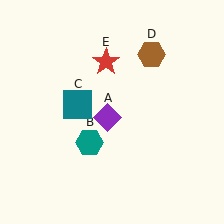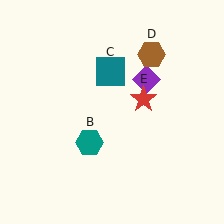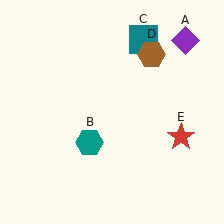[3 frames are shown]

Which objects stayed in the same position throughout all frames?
Teal hexagon (object B) and brown hexagon (object D) remained stationary.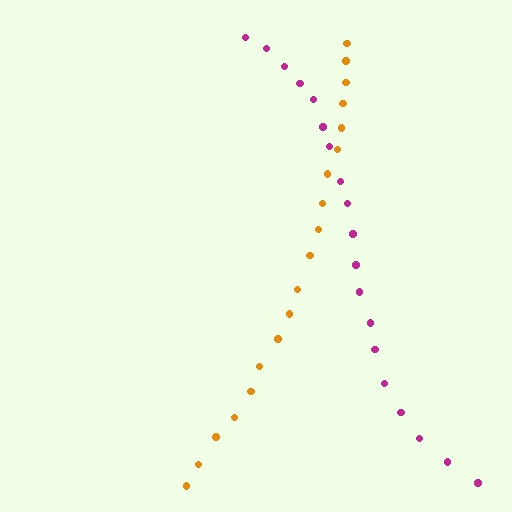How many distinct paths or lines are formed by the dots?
There are 2 distinct paths.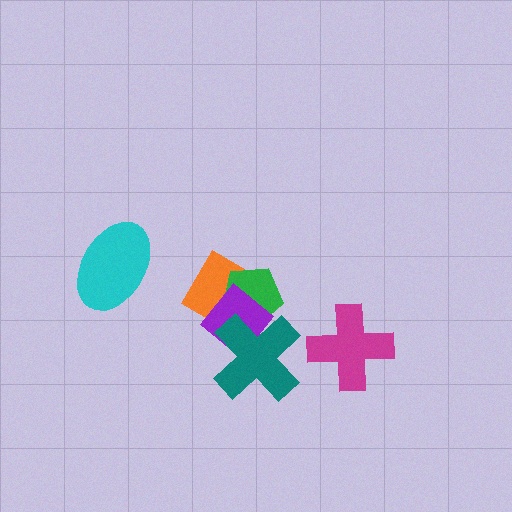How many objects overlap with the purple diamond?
3 objects overlap with the purple diamond.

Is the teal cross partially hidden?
No, no other shape covers it.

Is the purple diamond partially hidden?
Yes, it is partially covered by another shape.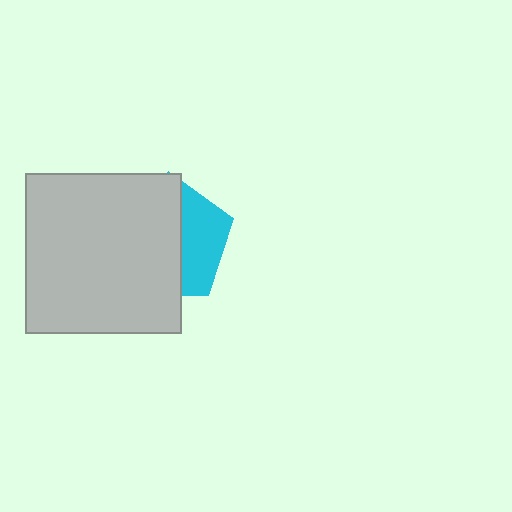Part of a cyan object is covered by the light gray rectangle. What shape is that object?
It is a pentagon.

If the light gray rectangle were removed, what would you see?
You would see the complete cyan pentagon.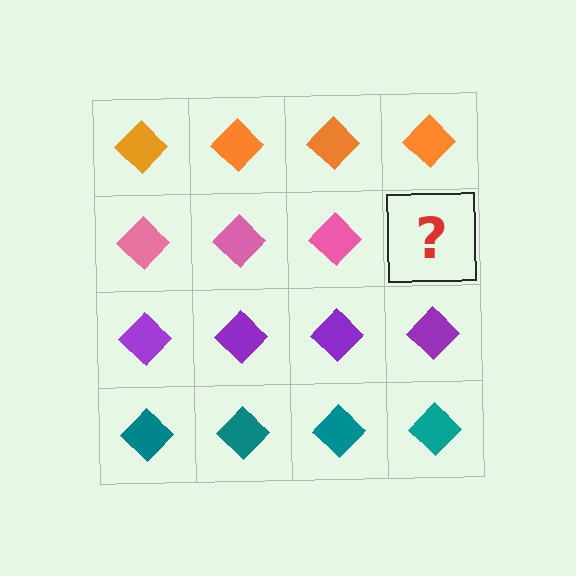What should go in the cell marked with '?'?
The missing cell should contain a pink diamond.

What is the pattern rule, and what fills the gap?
The rule is that each row has a consistent color. The gap should be filled with a pink diamond.